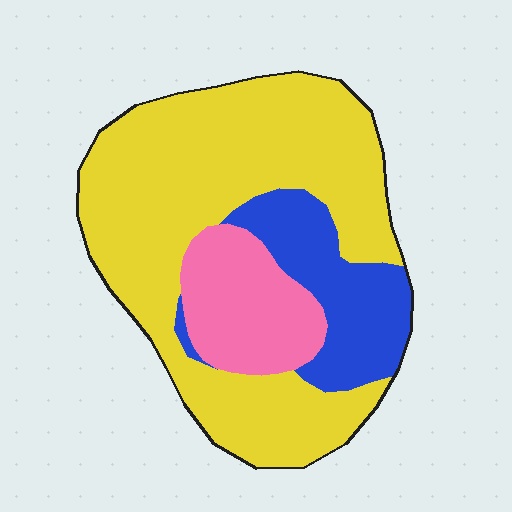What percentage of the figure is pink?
Pink covers about 15% of the figure.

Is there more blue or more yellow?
Yellow.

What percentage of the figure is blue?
Blue takes up between a sixth and a third of the figure.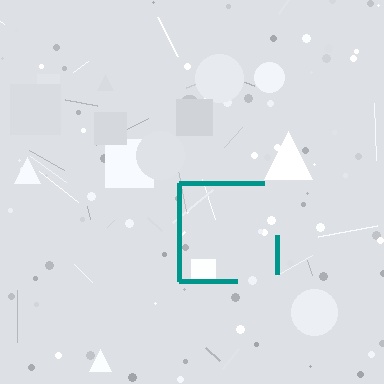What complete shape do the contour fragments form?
The contour fragments form a square.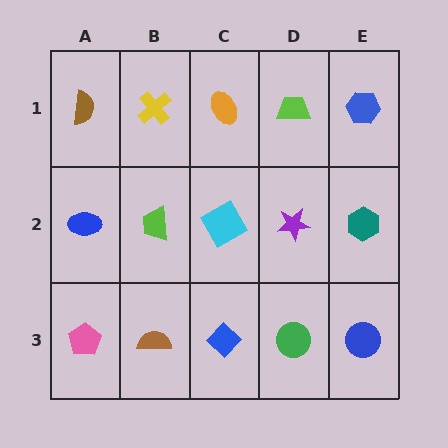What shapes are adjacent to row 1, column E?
A teal hexagon (row 2, column E), a lime trapezoid (row 1, column D).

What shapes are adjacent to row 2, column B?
A yellow cross (row 1, column B), a brown semicircle (row 3, column B), a blue ellipse (row 2, column A), a cyan square (row 2, column C).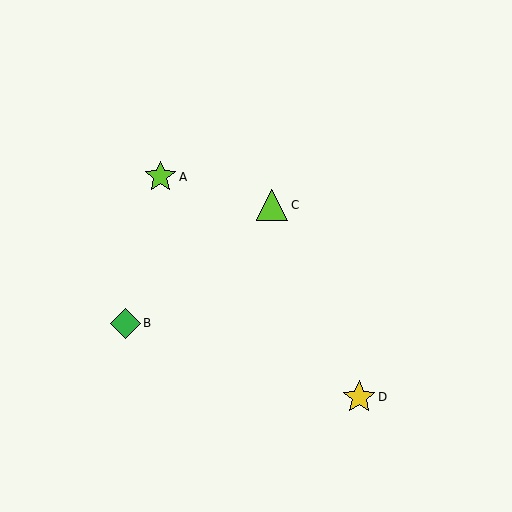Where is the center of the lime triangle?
The center of the lime triangle is at (272, 205).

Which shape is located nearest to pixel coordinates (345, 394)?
The yellow star (labeled D) at (359, 397) is nearest to that location.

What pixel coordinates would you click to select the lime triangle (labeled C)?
Click at (272, 205) to select the lime triangle C.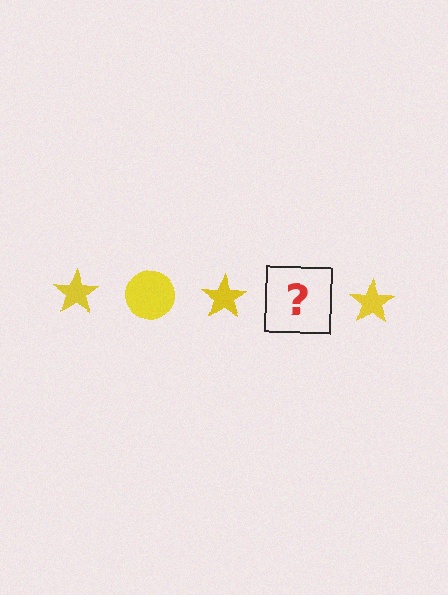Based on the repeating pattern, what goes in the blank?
The blank should be a yellow circle.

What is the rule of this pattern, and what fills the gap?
The rule is that the pattern cycles through star, circle shapes in yellow. The gap should be filled with a yellow circle.